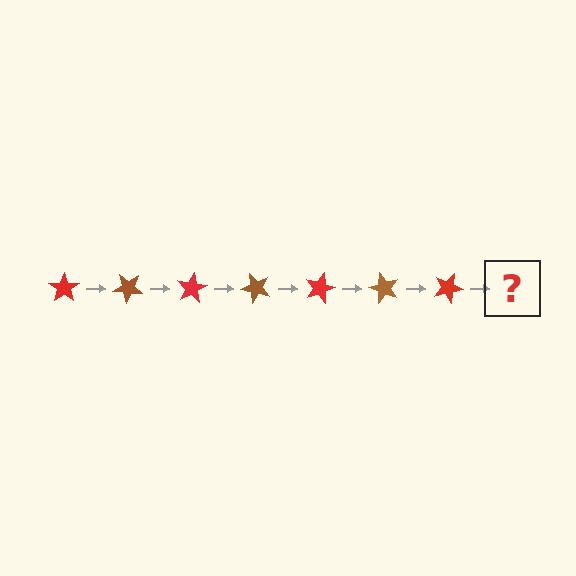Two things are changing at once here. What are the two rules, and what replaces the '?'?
The two rules are that it rotates 40 degrees each step and the color cycles through red and brown. The '?' should be a brown star, rotated 280 degrees from the start.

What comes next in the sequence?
The next element should be a brown star, rotated 280 degrees from the start.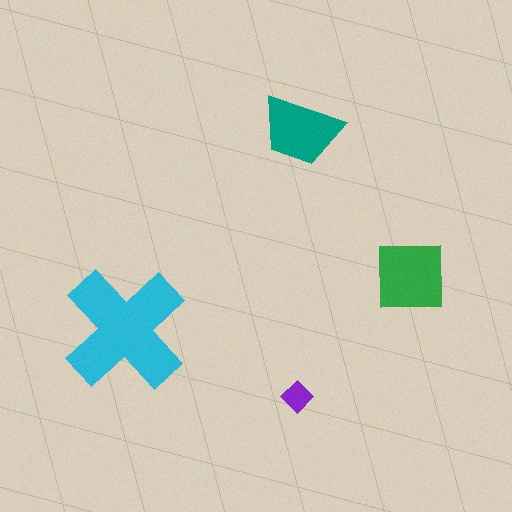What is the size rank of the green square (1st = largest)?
2nd.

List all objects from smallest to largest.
The purple diamond, the teal trapezoid, the green square, the cyan cross.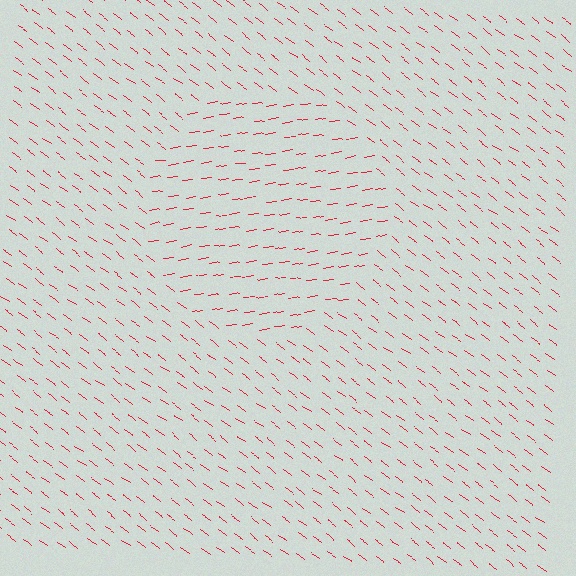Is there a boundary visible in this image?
Yes, there is a texture boundary formed by a change in line orientation.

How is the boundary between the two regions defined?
The boundary is defined purely by a change in line orientation (approximately 45 degrees difference). All lines are the same color and thickness.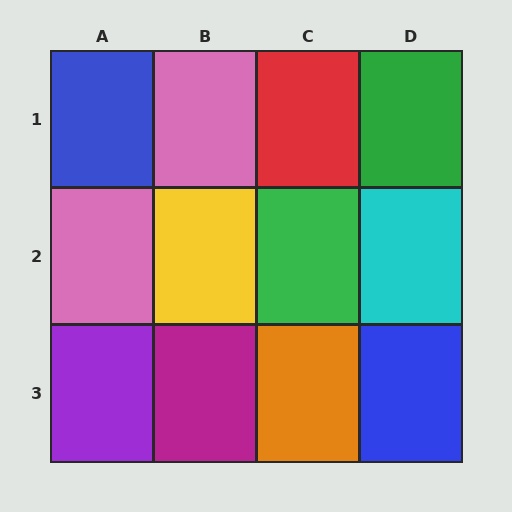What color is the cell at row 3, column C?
Orange.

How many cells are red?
1 cell is red.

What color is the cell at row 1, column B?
Pink.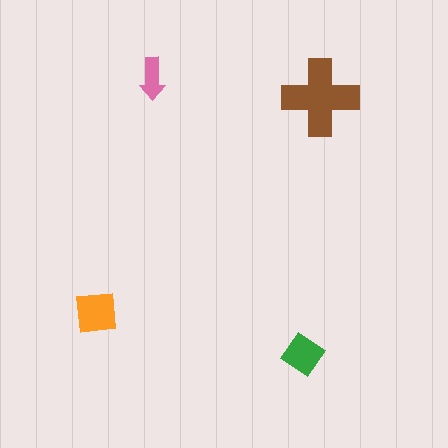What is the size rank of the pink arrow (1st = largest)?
4th.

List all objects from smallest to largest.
The pink arrow, the green diamond, the orange square, the brown cross.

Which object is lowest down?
The green diamond is bottommost.